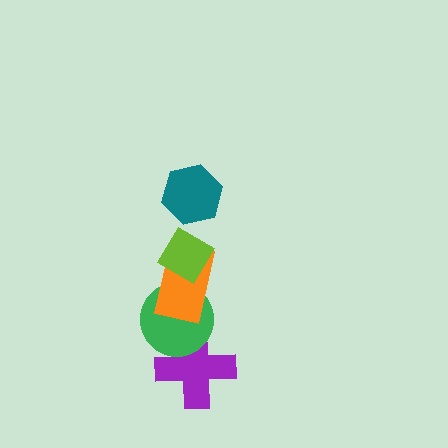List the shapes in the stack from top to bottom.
From top to bottom: the teal hexagon, the lime diamond, the orange rectangle, the green circle, the purple cross.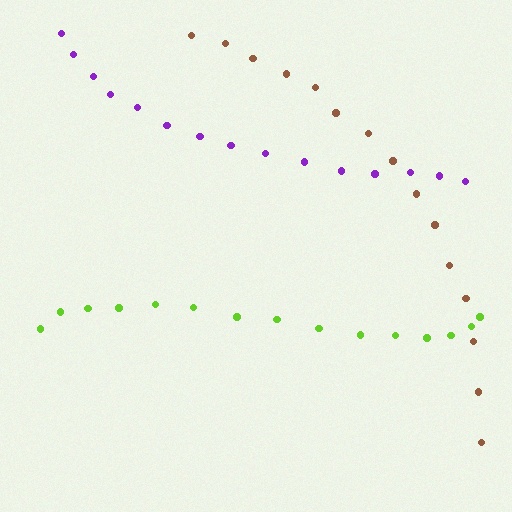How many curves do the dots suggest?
There are 3 distinct paths.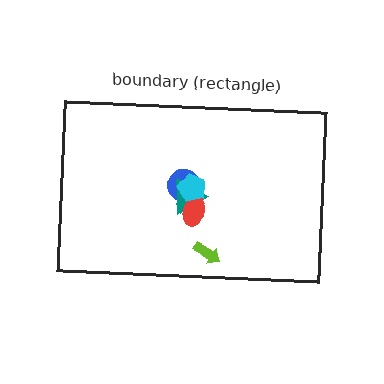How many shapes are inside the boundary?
5 inside, 0 outside.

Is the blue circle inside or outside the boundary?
Inside.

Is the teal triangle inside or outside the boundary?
Inside.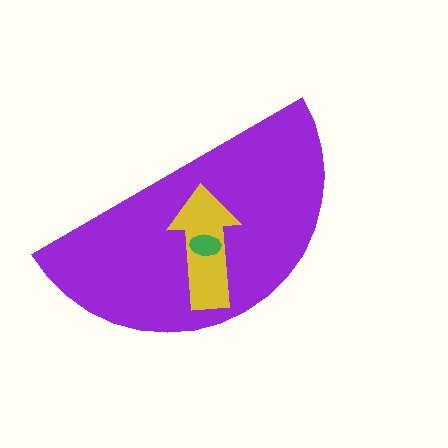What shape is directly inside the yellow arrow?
The green ellipse.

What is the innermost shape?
The green ellipse.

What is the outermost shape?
The purple semicircle.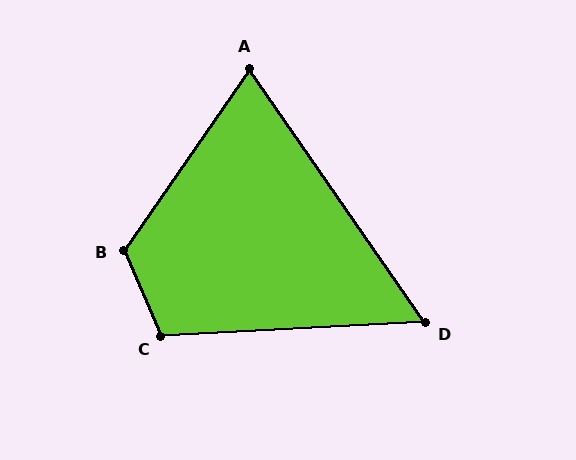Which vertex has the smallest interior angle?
D, at approximately 58 degrees.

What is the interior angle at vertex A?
Approximately 70 degrees (acute).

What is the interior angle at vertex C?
Approximately 110 degrees (obtuse).